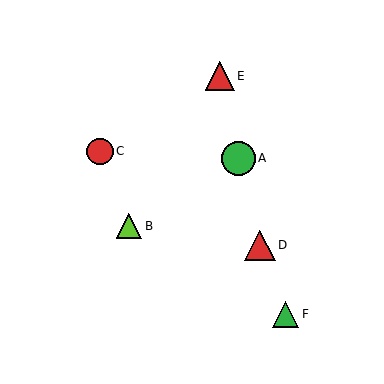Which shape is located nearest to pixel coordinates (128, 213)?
The lime triangle (labeled B) at (129, 226) is nearest to that location.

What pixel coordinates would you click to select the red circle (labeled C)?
Click at (100, 151) to select the red circle C.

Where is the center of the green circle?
The center of the green circle is at (238, 158).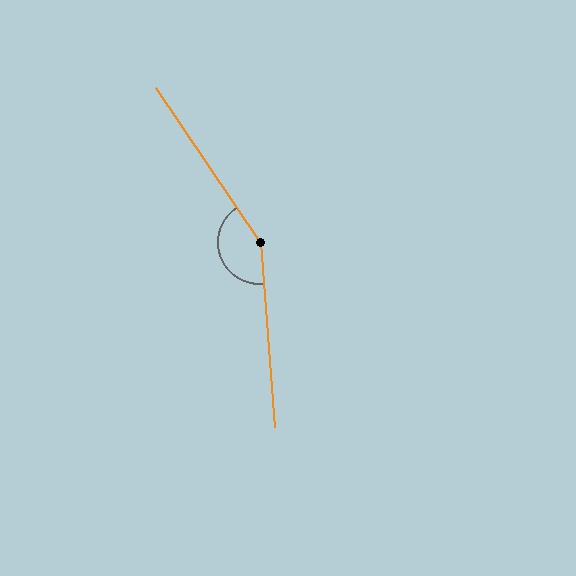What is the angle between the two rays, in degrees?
Approximately 150 degrees.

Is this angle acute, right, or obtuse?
It is obtuse.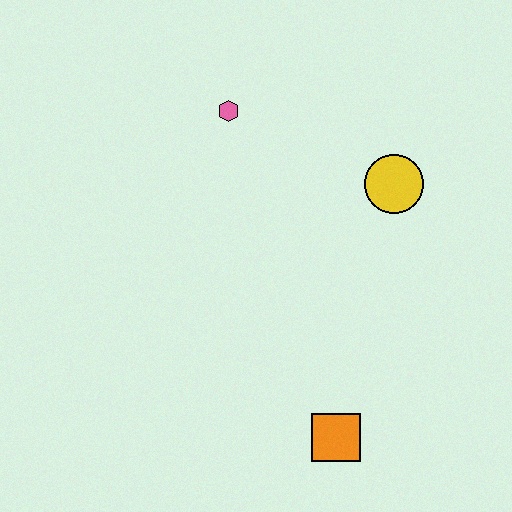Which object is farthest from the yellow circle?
The orange square is farthest from the yellow circle.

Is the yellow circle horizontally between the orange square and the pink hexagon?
No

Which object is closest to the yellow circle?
The pink hexagon is closest to the yellow circle.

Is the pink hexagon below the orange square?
No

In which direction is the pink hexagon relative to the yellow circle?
The pink hexagon is to the left of the yellow circle.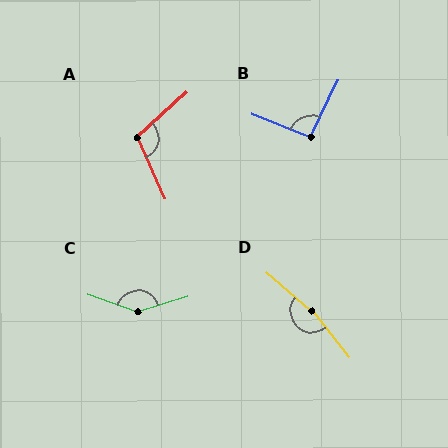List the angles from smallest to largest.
B (94°), A (108°), C (144°), D (169°).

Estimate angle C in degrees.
Approximately 144 degrees.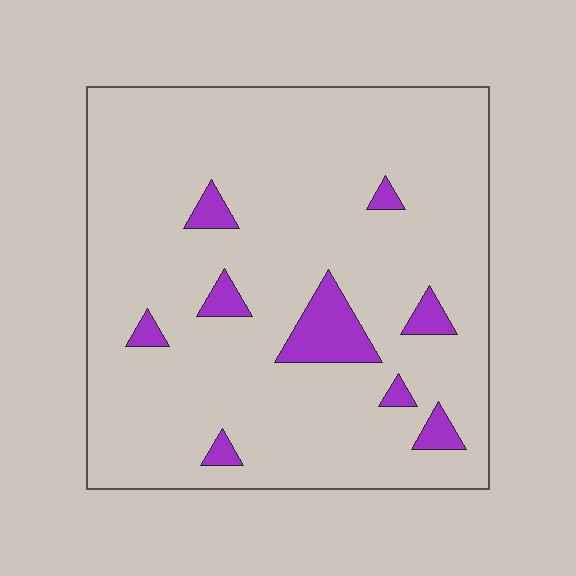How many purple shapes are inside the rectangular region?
9.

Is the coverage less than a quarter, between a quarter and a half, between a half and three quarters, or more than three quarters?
Less than a quarter.